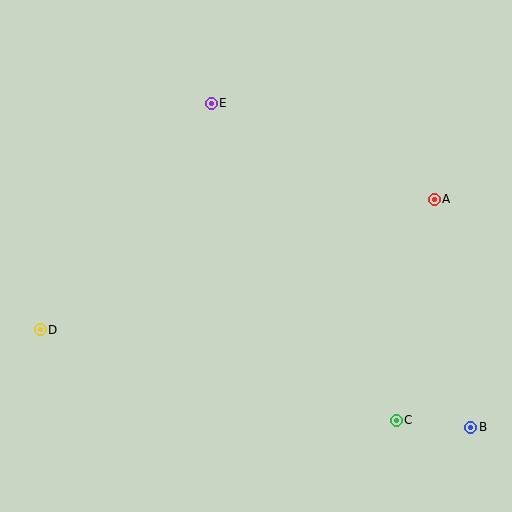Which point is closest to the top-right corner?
Point A is closest to the top-right corner.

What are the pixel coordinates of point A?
Point A is at (434, 199).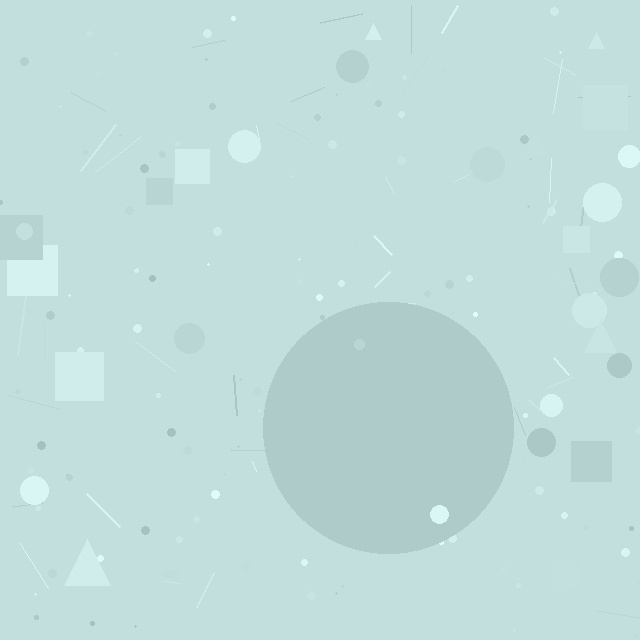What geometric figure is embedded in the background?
A circle is embedded in the background.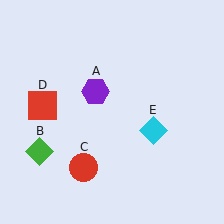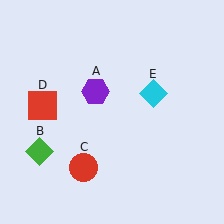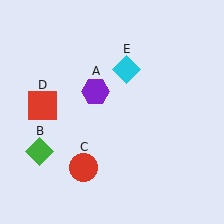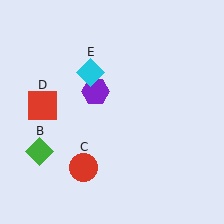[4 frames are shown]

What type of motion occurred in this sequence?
The cyan diamond (object E) rotated counterclockwise around the center of the scene.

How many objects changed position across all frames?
1 object changed position: cyan diamond (object E).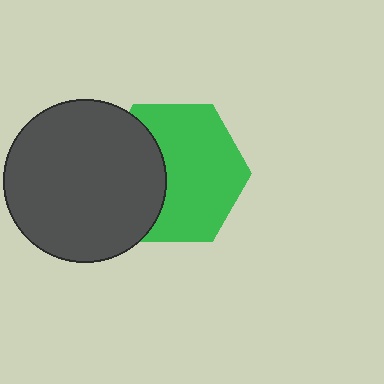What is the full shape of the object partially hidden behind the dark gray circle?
The partially hidden object is a green hexagon.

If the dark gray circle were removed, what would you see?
You would see the complete green hexagon.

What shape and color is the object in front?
The object in front is a dark gray circle.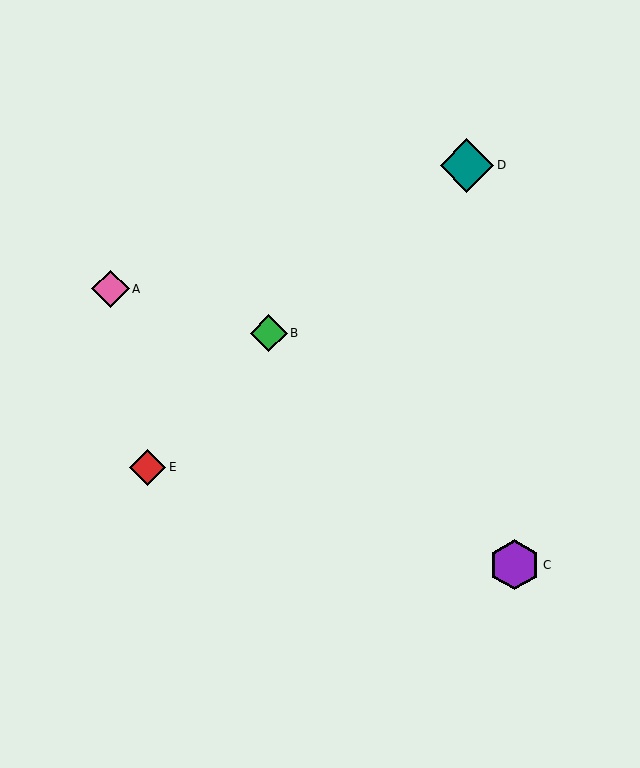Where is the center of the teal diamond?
The center of the teal diamond is at (467, 165).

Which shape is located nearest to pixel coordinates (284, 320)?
The green diamond (labeled B) at (269, 333) is nearest to that location.